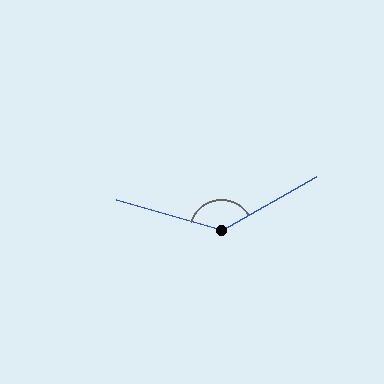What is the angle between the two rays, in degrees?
Approximately 134 degrees.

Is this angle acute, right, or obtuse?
It is obtuse.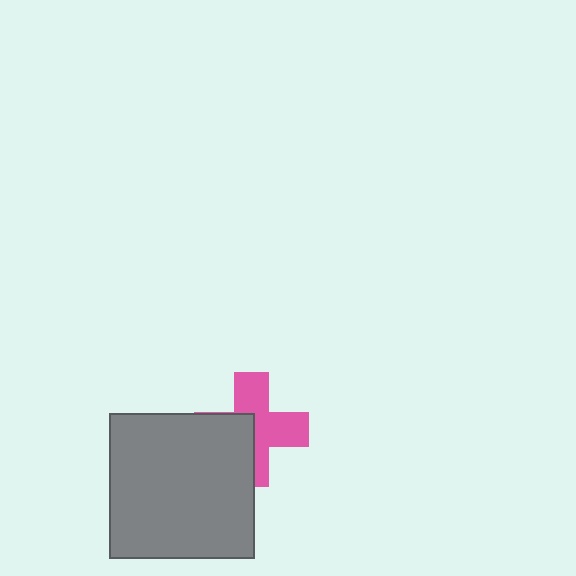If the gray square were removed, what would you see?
You would see the complete pink cross.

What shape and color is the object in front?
The object in front is a gray square.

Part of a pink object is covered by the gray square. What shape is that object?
It is a cross.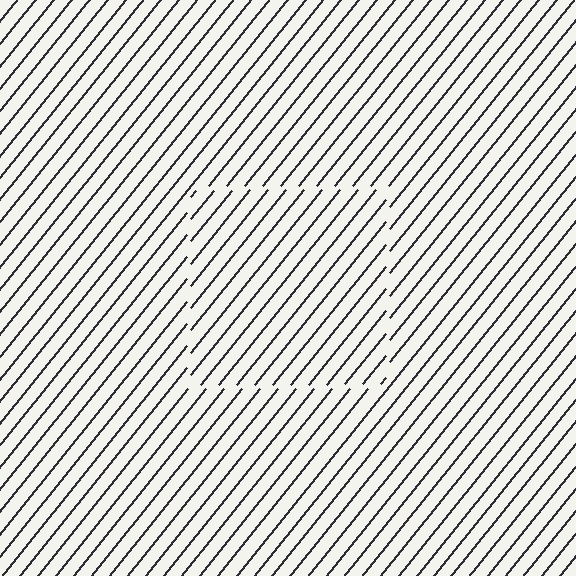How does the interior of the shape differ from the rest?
The interior of the shape contains the same grating, shifted by half a period — the contour is defined by the phase discontinuity where line-ends from the inner and outer gratings abut.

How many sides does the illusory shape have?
4 sides — the line-ends trace a square.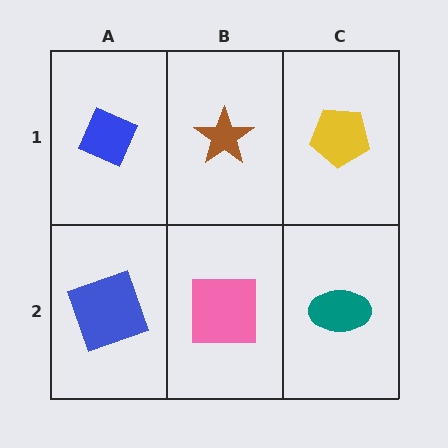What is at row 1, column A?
A blue diamond.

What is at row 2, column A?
A blue square.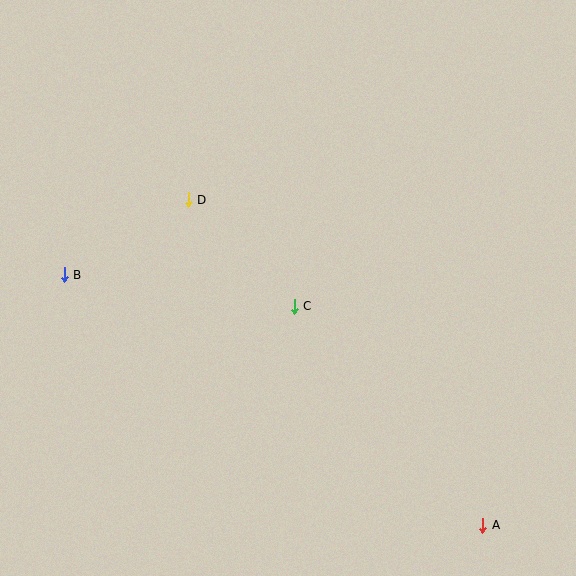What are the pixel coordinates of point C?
Point C is at (294, 306).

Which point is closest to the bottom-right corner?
Point A is closest to the bottom-right corner.